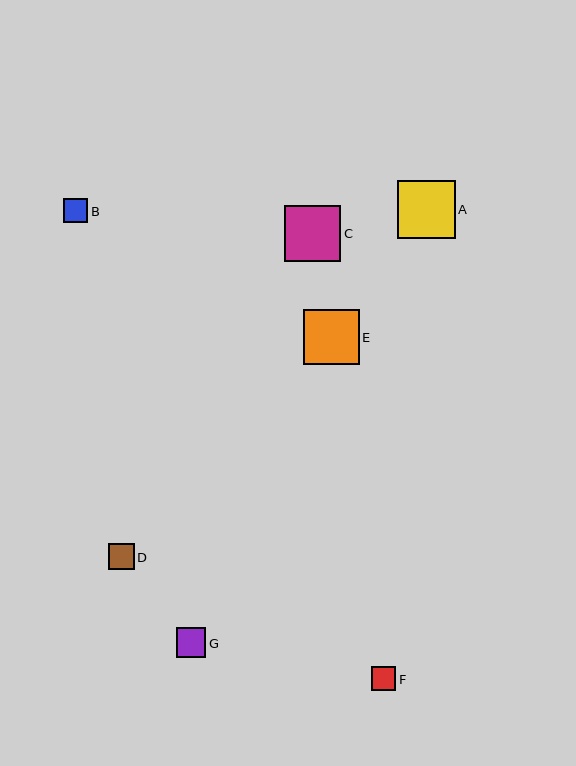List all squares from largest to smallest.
From largest to smallest: A, C, E, G, D, F, B.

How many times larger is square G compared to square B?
Square G is approximately 1.2 times the size of square B.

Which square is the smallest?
Square B is the smallest with a size of approximately 24 pixels.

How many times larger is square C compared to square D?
Square C is approximately 2.2 times the size of square D.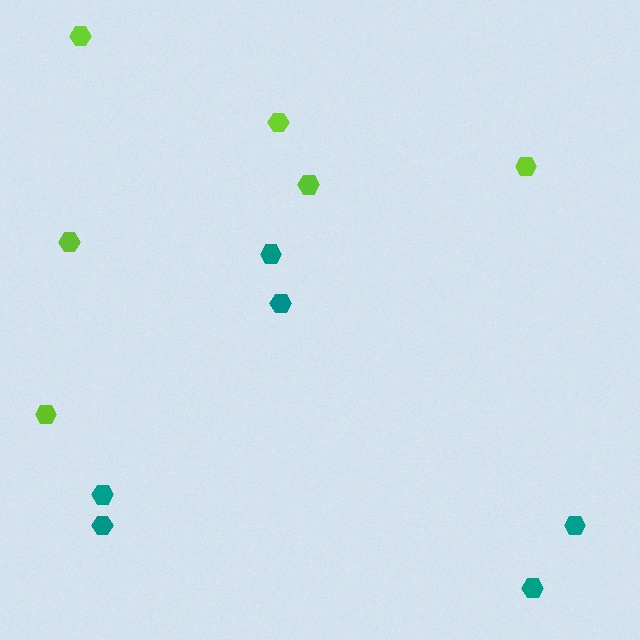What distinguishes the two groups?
There are 2 groups: one group of lime hexagons (6) and one group of teal hexagons (6).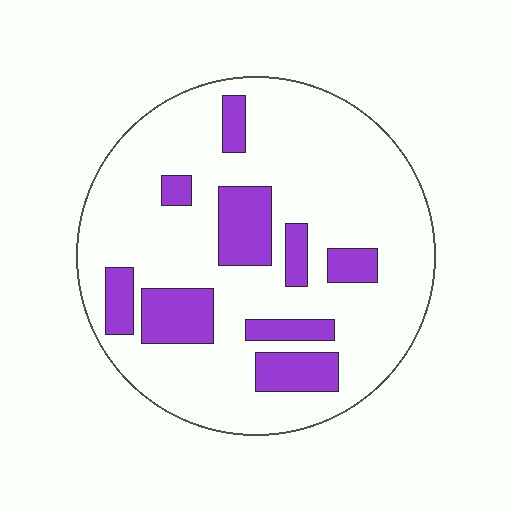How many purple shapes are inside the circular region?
9.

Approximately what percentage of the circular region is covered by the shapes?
Approximately 20%.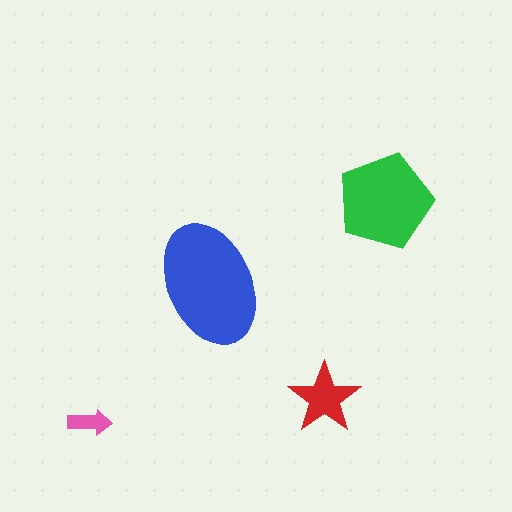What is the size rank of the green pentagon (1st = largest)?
2nd.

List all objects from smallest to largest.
The pink arrow, the red star, the green pentagon, the blue ellipse.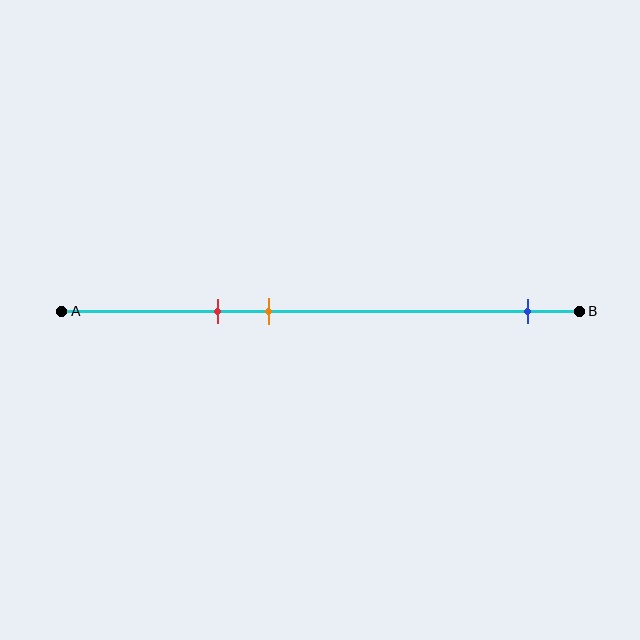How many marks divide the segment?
There are 3 marks dividing the segment.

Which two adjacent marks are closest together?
The red and orange marks are the closest adjacent pair.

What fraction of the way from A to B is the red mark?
The red mark is approximately 30% (0.3) of the way from A to B.